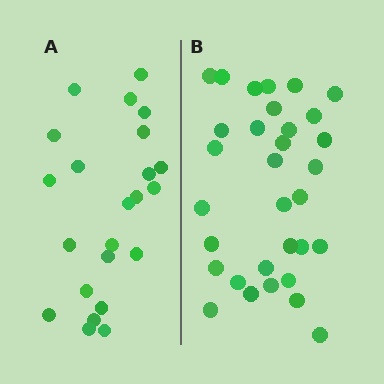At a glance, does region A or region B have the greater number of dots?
Region B (the right region) has more dots.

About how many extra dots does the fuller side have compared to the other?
Region B has roughly 8 or so more dots than region A.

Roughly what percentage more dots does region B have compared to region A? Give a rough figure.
About 40% more.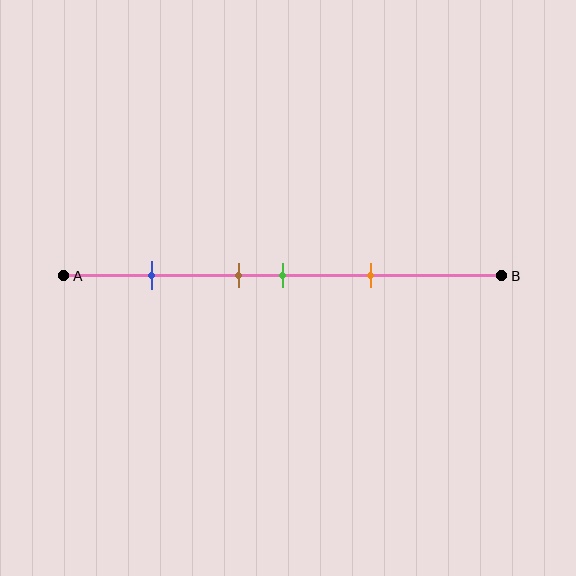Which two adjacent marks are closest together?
The brown and green marks are the closest adjacent pair.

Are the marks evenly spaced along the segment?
No, the marks are not evenly spaced.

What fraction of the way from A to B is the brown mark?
The brown mark is approximately 40% (0.4) of the way from A to B.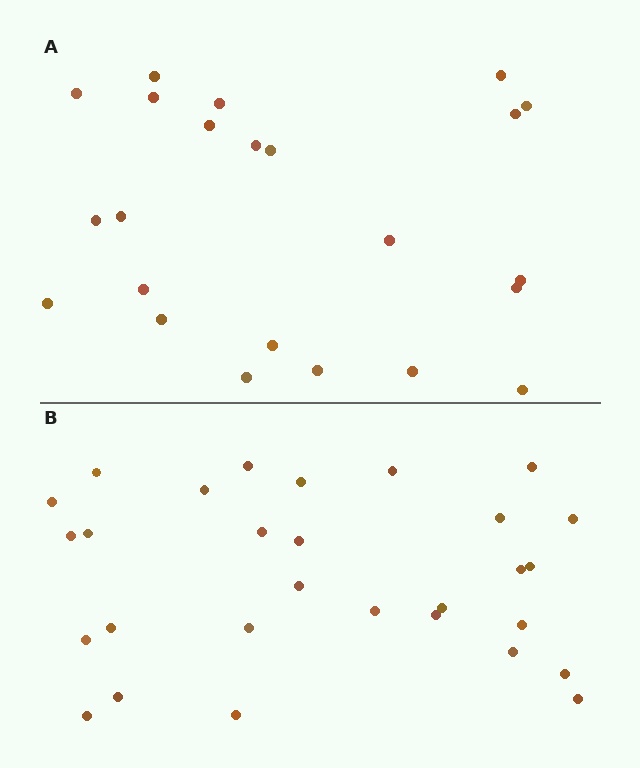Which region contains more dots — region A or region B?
Region B (the bottom region) has more dots.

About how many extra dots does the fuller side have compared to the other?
Region B has about 6 more dots than region A.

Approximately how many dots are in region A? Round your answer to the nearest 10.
About 20 dots. (The exact count is 23, which rounds to 20.)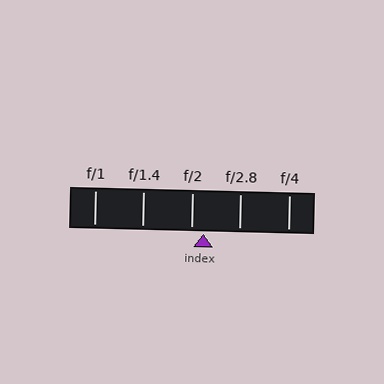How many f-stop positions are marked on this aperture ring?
There are 5 f-stop positions marked.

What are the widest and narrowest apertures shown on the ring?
The widest aperture shown is f/1 and the narrowest is f/4.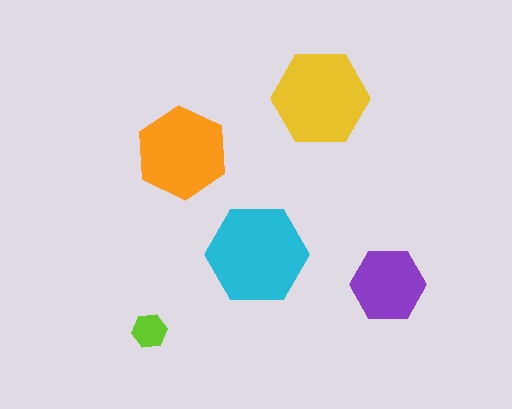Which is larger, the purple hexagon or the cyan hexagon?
The cyan one.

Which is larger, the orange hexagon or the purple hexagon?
The orange one.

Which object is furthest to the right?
The purple hexagon is rightmost.